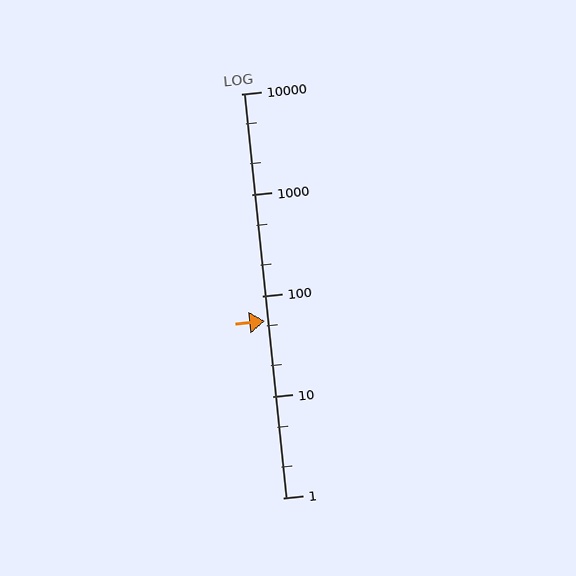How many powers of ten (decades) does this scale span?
The scale spans 4 decades, from 1 to 10000.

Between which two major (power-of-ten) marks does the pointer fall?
The pointer is between 10 and 100.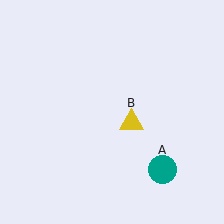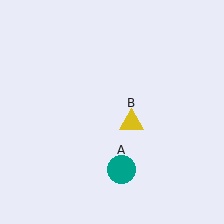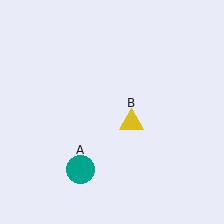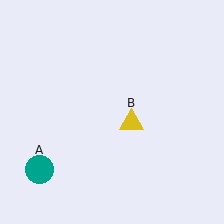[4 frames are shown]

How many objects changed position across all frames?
1 object changed position: teal circle (object A).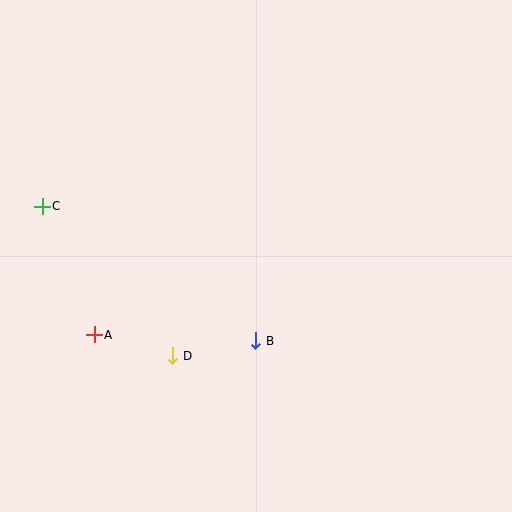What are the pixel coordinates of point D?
Point D is at (173, 356).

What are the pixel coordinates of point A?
Point A is at (94, 335).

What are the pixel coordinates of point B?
Point B is at (256, 341).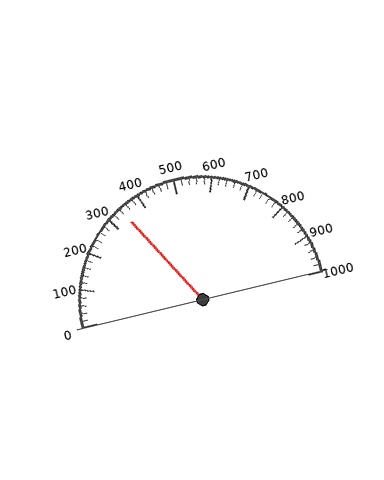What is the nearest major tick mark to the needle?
The nearest major tick mark is 300.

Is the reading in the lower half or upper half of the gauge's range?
The reading is in the lower half of the range (0 to 1000).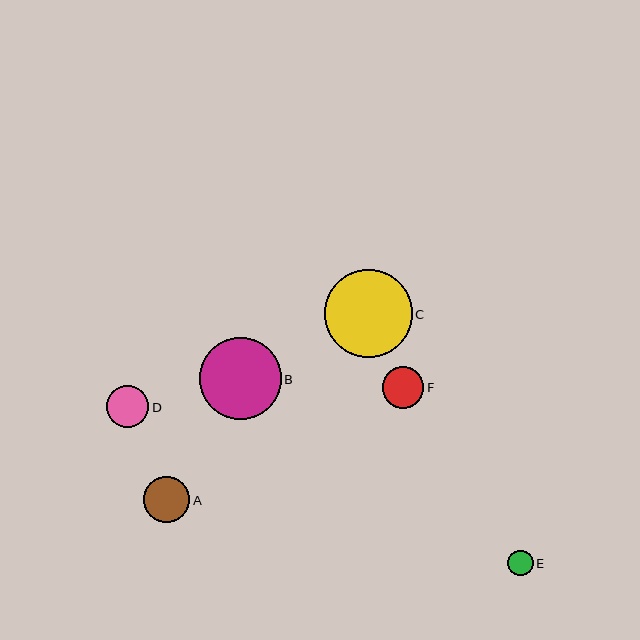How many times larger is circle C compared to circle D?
Circle C is approximately 2.1 times the size of circle D.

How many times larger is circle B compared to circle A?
Circle B is approximately 1.8 times the size of circle A.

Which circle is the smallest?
Circle E is the smallest with a size of approximately 25 pixels.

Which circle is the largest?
Circle C is the largest with a size of approximately 88 pixels.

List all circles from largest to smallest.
From largest to smallest: C, B, A, D, F, E.